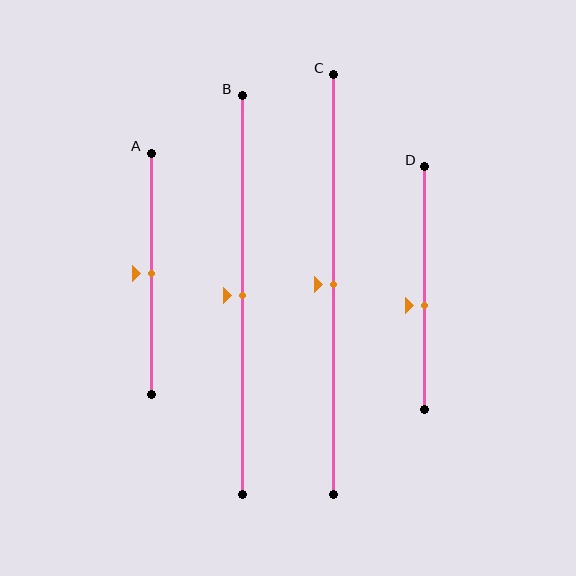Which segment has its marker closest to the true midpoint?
Segment A has its marker closest to the true midpoint.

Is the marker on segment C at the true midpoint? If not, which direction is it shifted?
Yes, the marker on segment C is at the true midpoint.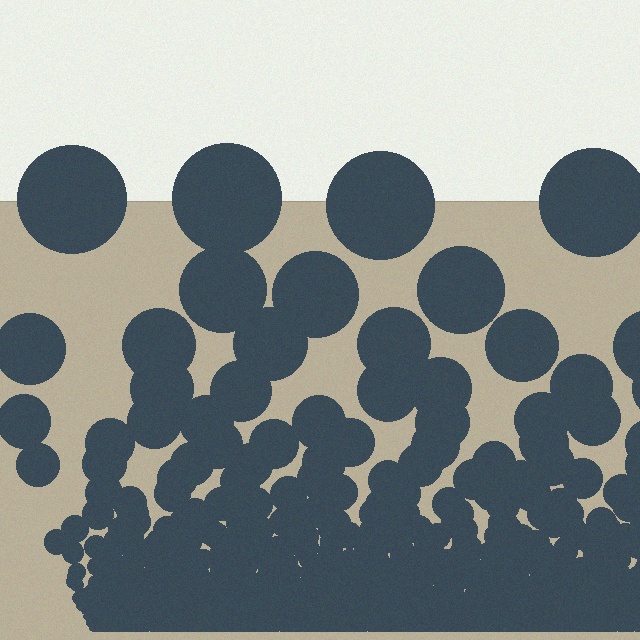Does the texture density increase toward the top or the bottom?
Density increases toward the bottom.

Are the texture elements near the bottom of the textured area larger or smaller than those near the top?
Smaller. The gradient is inverted — elements near the bottom are smaller and denser.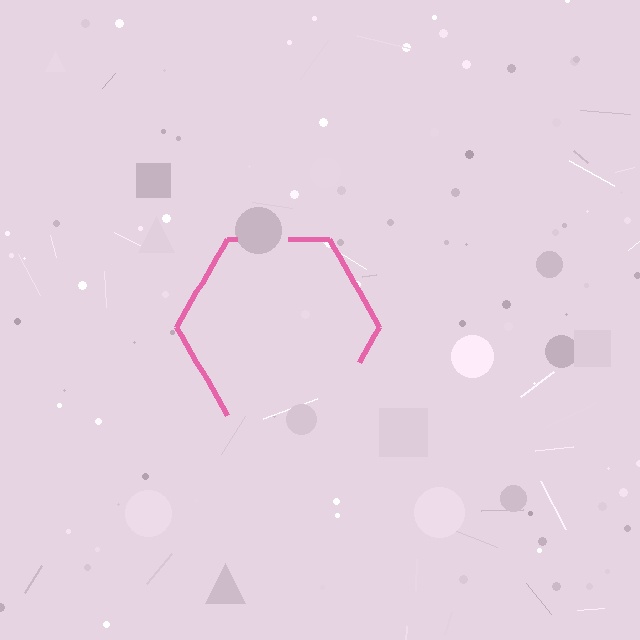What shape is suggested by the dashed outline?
The dashed outline suggests a hexagon.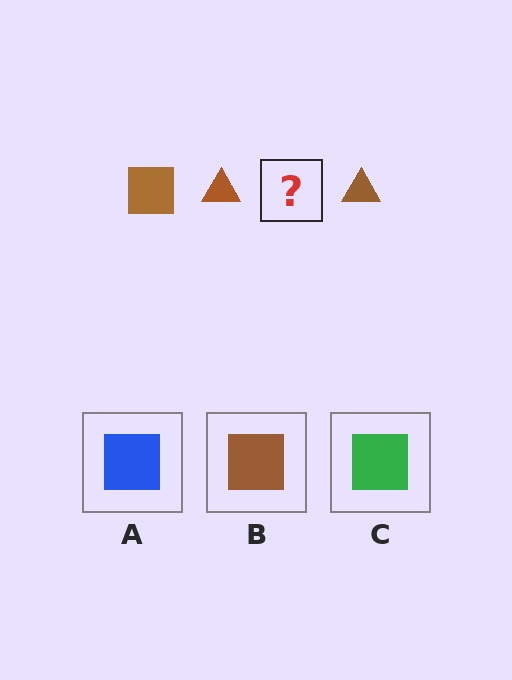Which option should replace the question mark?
Option B.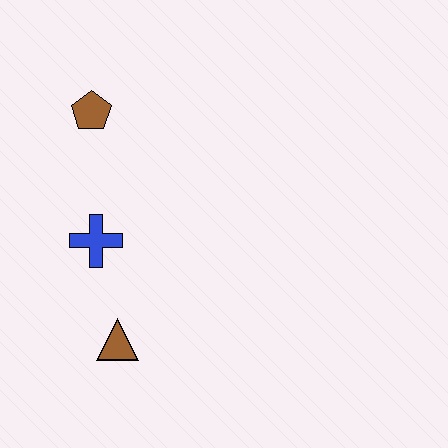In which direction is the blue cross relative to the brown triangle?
The blue cross is above the brown triangle.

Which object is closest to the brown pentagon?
The blue cross is closest to the brown pentagon.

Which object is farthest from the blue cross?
The brown pentagon is farthest from the blue cross.